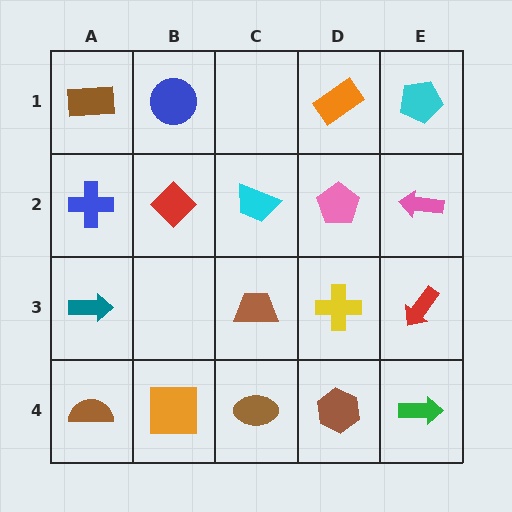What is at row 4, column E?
A green arrow.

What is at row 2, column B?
A red diamond.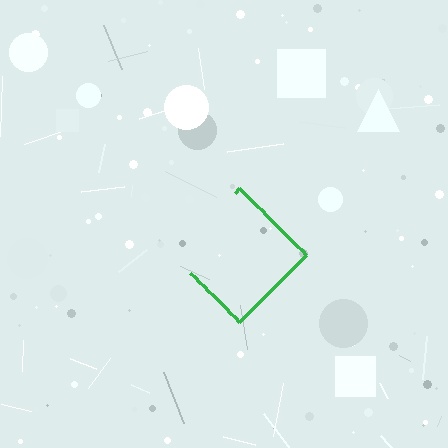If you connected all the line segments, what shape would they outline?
They would outline a diamond.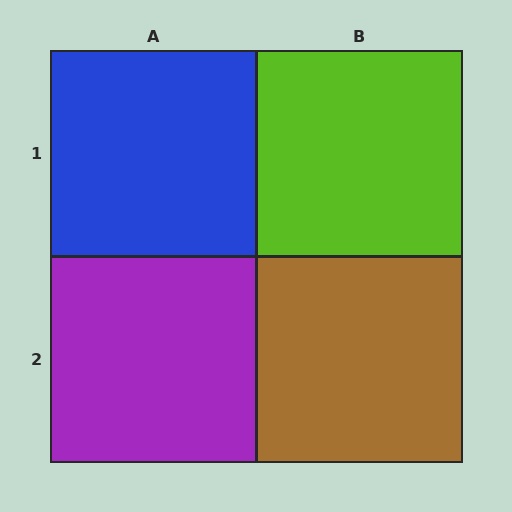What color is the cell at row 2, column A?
Purple.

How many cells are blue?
1 cell is blue.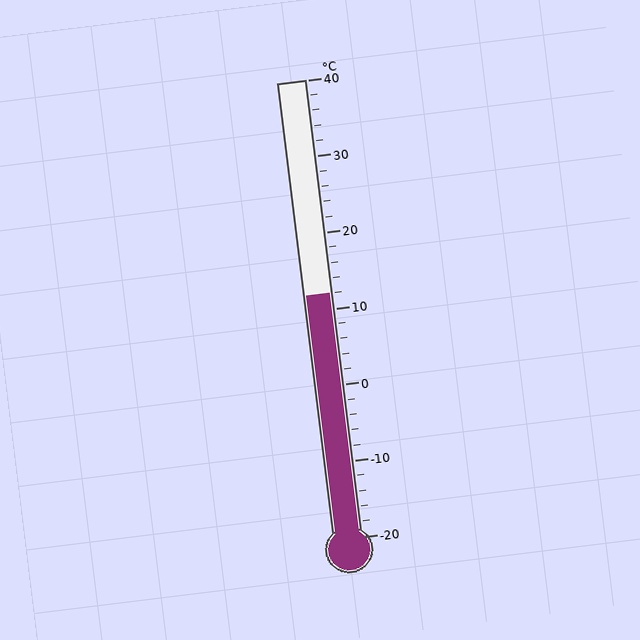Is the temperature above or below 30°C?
The temperature is below 30°C.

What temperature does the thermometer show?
The thermometer shows approximately 12°C.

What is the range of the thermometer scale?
The thermometer scale ranges from -20°C to 40°C.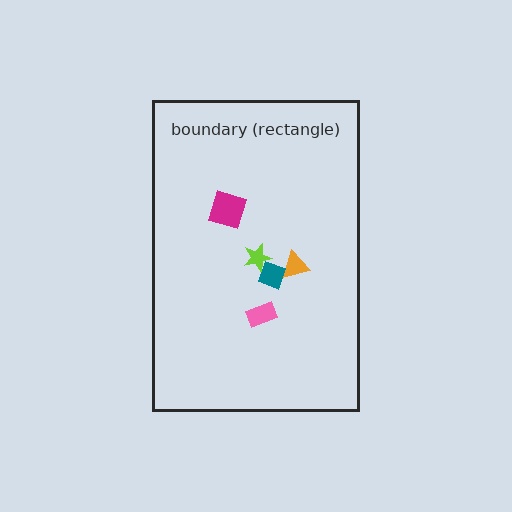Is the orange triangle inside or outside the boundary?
Inside.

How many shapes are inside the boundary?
5 inside, 0 outside.